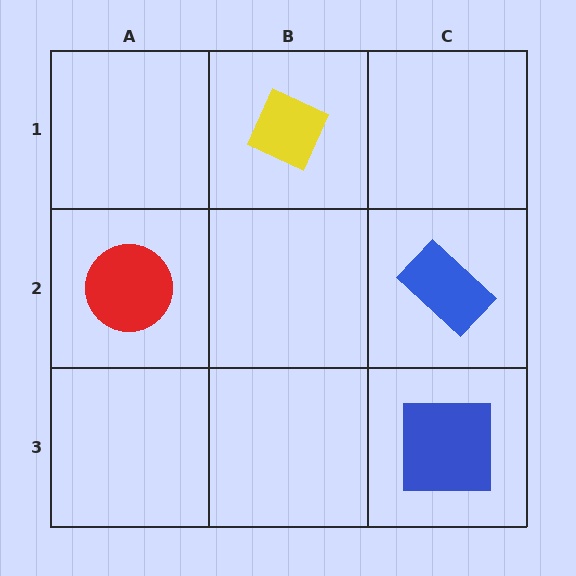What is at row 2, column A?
A red circle.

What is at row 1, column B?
A yellow diamond.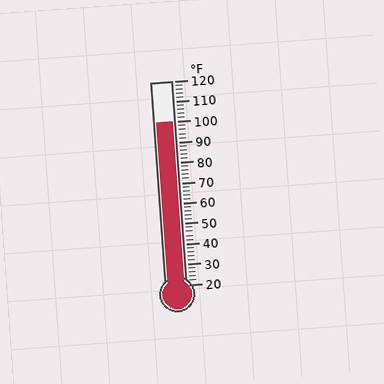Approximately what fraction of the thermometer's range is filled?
The thermometer is filled to approximately 80% of its range.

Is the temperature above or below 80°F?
The temperature is above 80°F.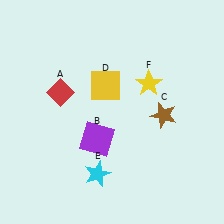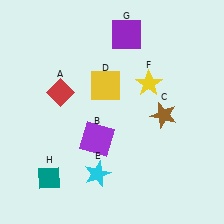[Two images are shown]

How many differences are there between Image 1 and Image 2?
There are 2 differences between the two images.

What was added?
A purple square (G), a teal diamond (H) were added in Image 2.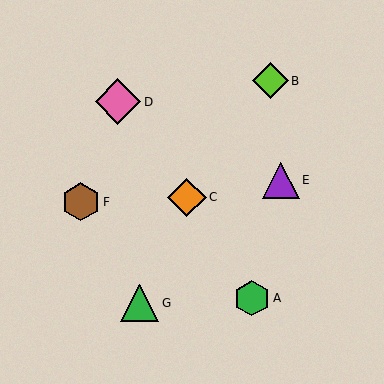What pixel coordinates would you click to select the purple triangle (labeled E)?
Click at (281, 180) to select the purple triangle E.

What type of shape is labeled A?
Shape A is a green hexagon.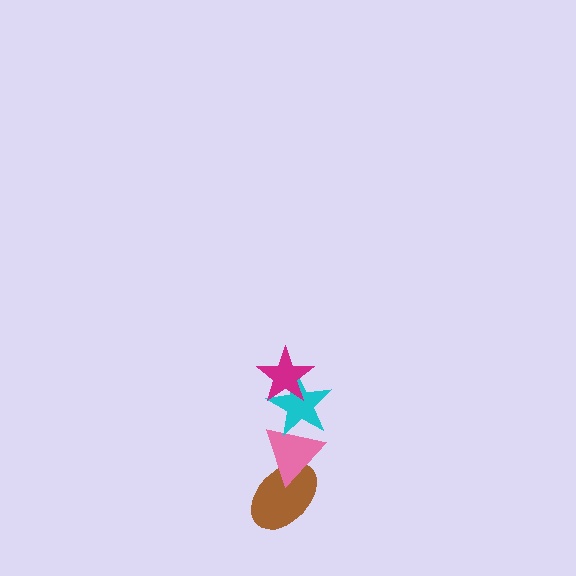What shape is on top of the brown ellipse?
The pink triangle is on top of the brown ellipse.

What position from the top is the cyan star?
The cyan star is 2nd from the top.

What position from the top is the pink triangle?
The pink triangle is 3rd from the top.